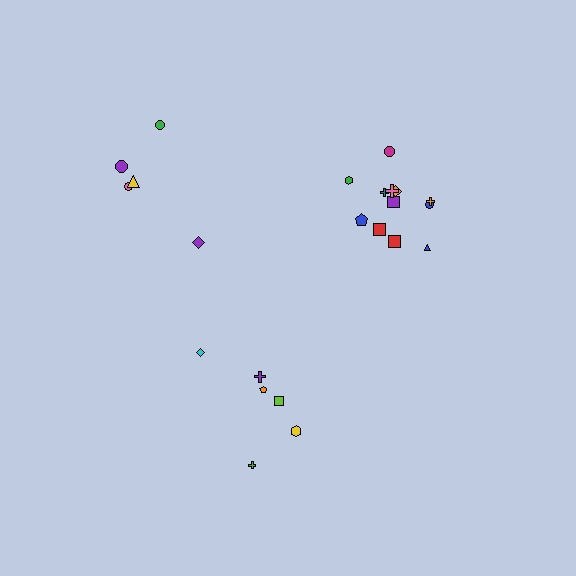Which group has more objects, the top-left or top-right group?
The top-right group.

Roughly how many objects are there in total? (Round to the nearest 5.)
Roughly 25 objects in total.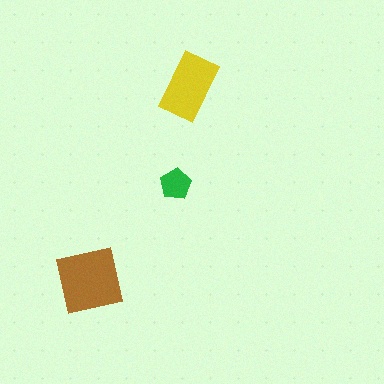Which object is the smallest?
The green pentagon.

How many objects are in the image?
There are 3 objects in the image.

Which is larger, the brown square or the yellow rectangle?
The brown square.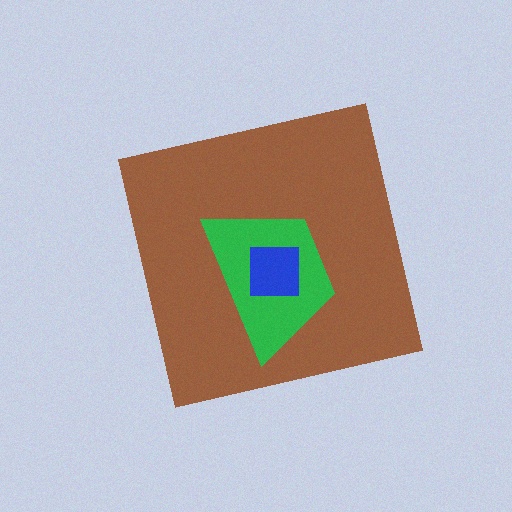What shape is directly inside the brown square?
The green trapezoid.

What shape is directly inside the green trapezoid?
The blue square.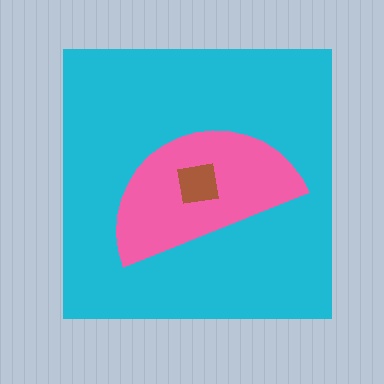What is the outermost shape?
The cyan square.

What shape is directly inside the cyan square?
The pink semicircle.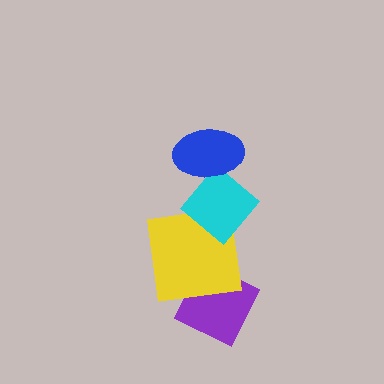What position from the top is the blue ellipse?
The blue ellipse is 1st from the top.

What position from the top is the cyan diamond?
The cyan diamond is 2nd from the top.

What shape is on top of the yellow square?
The cyan diamond is on top of the yellow square.